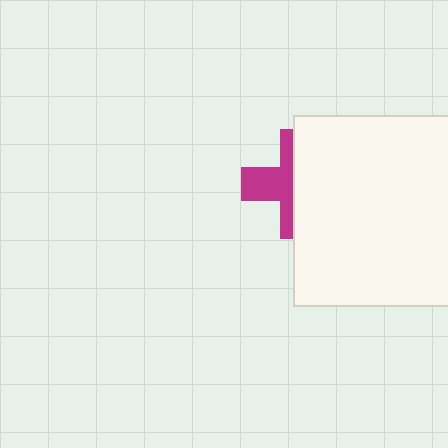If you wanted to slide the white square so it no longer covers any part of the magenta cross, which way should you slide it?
Slide it right — that is the most direct way to separate the two shapes.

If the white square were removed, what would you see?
You would see the complete magenta cross.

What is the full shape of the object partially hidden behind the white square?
The partially hidden object is a magenta cross.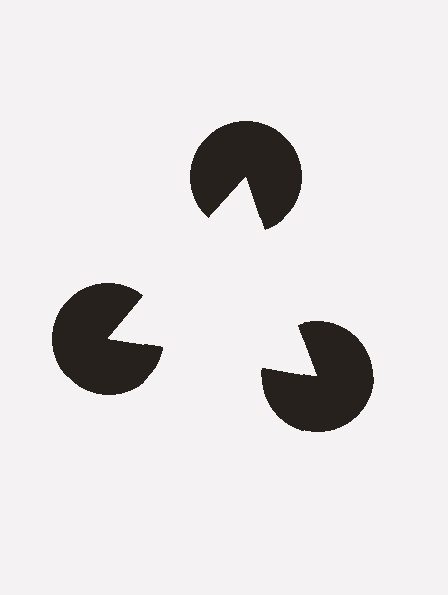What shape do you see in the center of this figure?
An illusory triangle — its edges are inferred from the aligned wedge cuts in the pac-man discs, not physically drawn.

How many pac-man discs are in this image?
There are 3 — one at each vertex of the illusory triangle.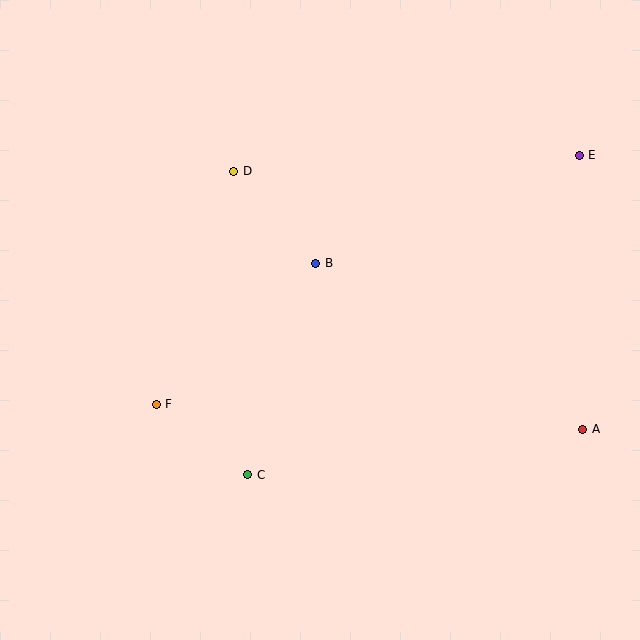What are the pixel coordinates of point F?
Point F is at (156, 404).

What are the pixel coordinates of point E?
Point E is at (579, 155).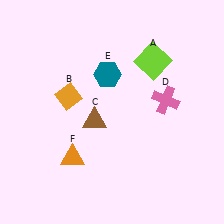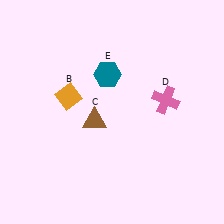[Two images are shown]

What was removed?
The lime square (A), the orange triangle (F) were removed in Image 2.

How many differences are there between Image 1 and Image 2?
There are 2 differences between the two images.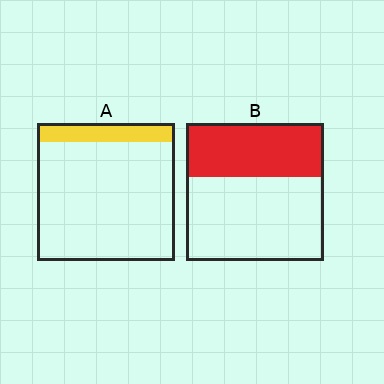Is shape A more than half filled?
No.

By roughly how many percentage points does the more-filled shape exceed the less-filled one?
By roughly 25 percentage points (B over A).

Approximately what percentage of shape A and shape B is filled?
A is approximately 15% and B is approximately 40%.